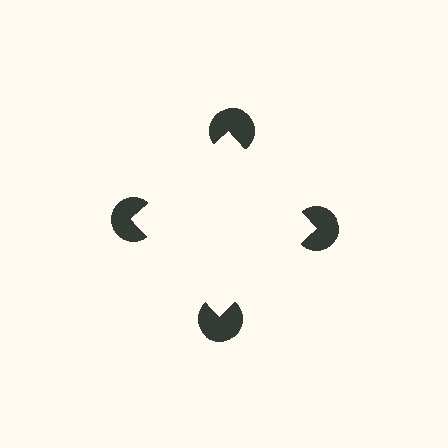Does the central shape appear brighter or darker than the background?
It typically appears slightly brighter than the background, even though no actual brightness change is drawn.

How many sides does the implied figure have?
4 sides.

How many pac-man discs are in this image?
There are 4 — one at each vertex of the illusory square.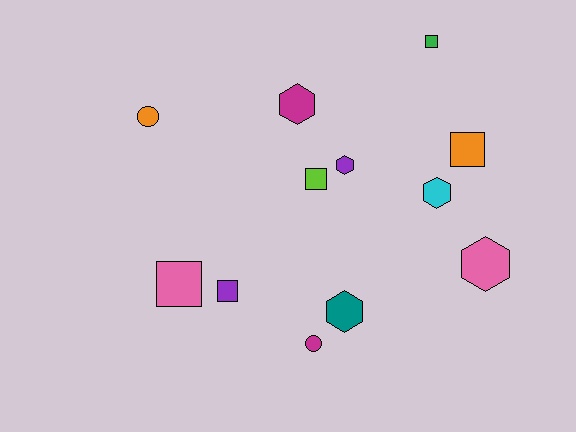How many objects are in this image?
There are 12 objects.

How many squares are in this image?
There are 5 squares.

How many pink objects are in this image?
There are 2 pink objects.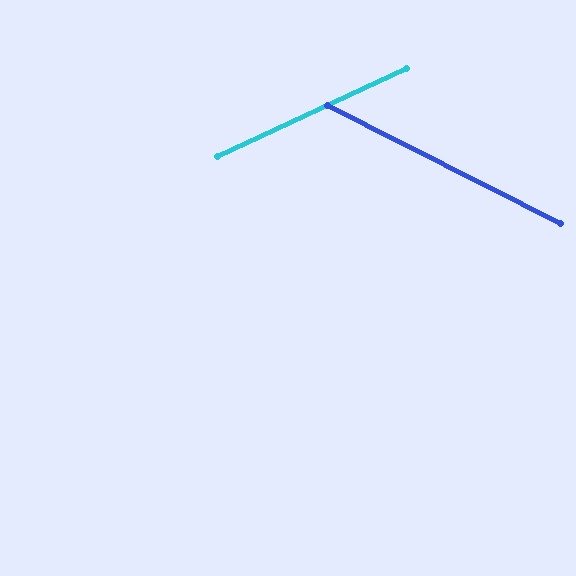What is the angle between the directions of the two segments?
Approximately 52 degrees.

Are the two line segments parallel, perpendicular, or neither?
Neither parallel nor perpendicular — they differ by about 52°.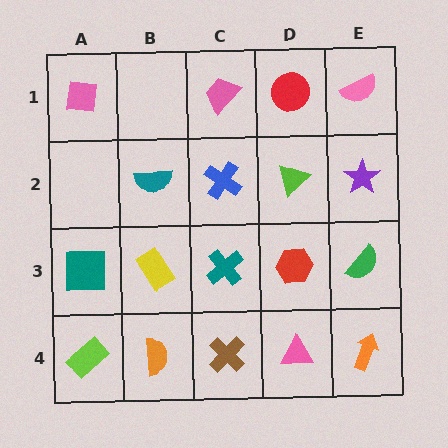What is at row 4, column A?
A lime rectangle.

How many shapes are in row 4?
5 shapes.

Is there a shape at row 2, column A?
No, that cell is empty.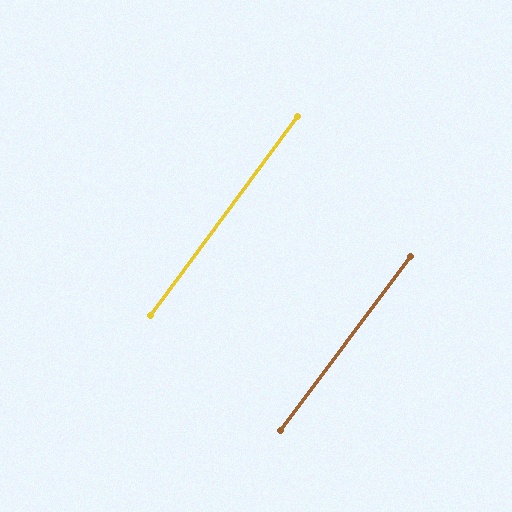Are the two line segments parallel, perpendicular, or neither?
Parallel — their directions differ by only 0.7°.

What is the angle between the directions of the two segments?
Approximately 1 degree.